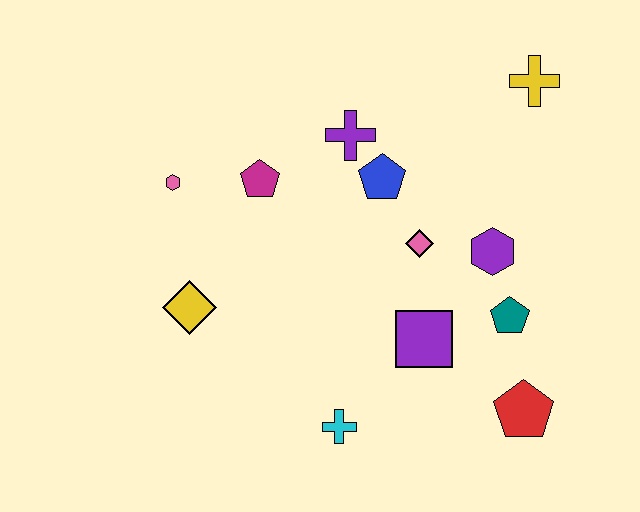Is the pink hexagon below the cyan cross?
No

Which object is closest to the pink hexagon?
The magenta pentagon is closest to the pink hexagon.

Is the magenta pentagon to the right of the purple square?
No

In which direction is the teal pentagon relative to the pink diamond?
The teal pentagon is to the right of the pink diamond.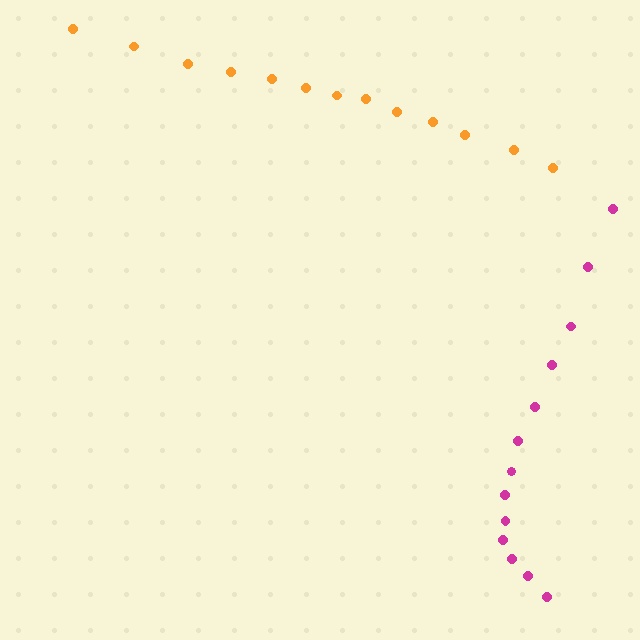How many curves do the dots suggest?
There are 2 distinct paths.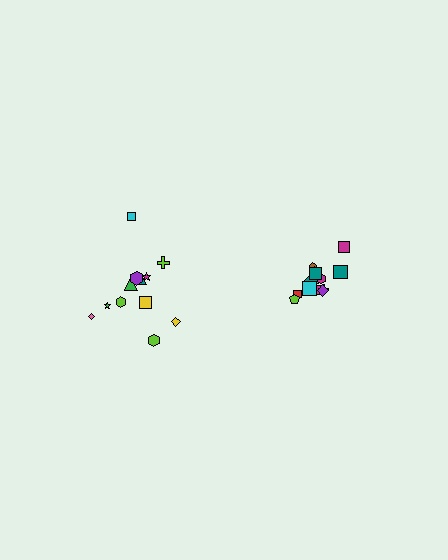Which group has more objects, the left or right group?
The right group.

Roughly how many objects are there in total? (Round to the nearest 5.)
Roughly 25 objects in total.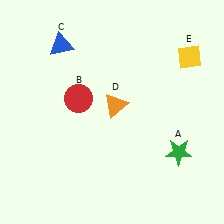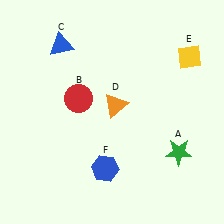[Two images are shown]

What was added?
A blue hexagon (F) was added in Image 2.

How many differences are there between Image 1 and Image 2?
There is 1 difference between the two images.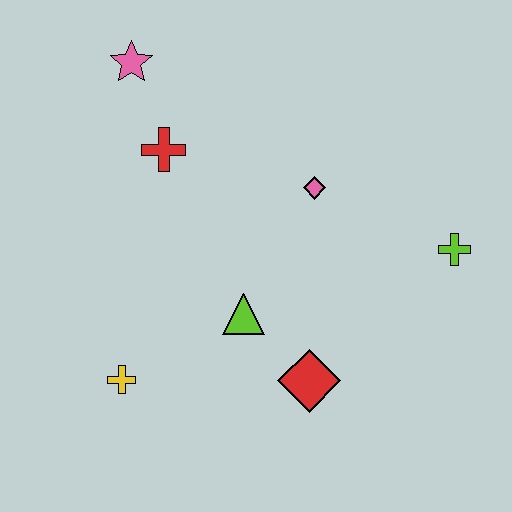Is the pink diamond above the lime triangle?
Yes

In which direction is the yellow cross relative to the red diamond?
The yellow cross is to the left of the red diamond.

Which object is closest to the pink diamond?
The lime triangle is closest to the pink diamond.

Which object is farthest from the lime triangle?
The pink star is farthest from the lime triangle.